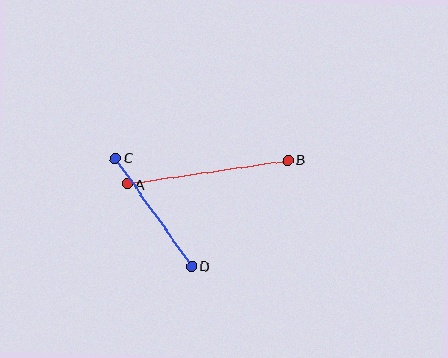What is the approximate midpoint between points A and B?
The midpoint is at approximately (208, 172) pixels.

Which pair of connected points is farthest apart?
Points A and B are farthest apart.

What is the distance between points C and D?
The distance is approximately 132 pixels.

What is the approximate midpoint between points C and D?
The midpoint is at approximately (153, 212) pixels.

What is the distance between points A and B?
The distance is approximately 163 pixels.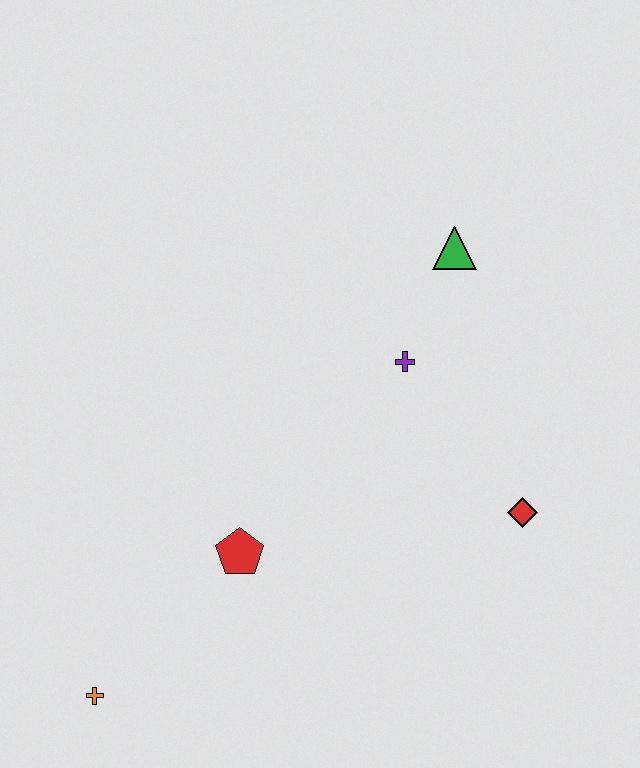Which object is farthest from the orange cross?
The green triangle is farthest from the orange cross.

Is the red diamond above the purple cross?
No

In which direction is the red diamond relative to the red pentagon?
The red diamond is to the right of the red pentagon.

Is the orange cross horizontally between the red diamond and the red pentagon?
No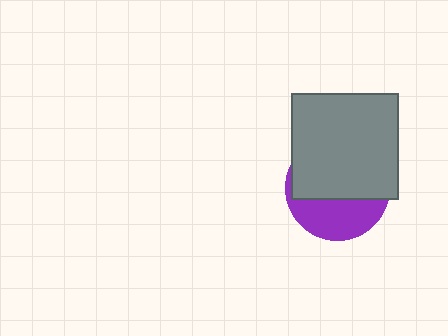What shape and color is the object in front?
The object in front is a gray square.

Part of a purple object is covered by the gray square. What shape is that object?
It is a circle.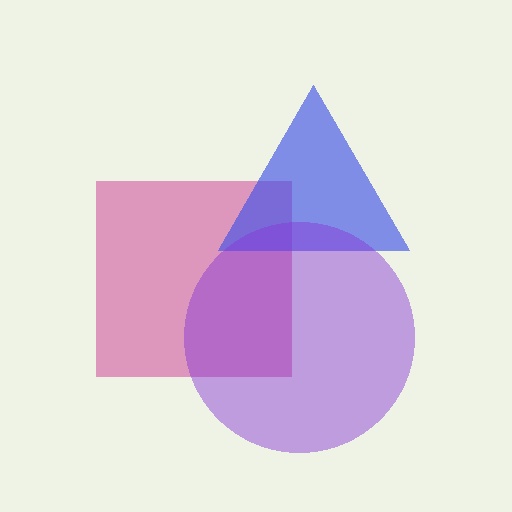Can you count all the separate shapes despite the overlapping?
Yes, there are 3 separate shapes.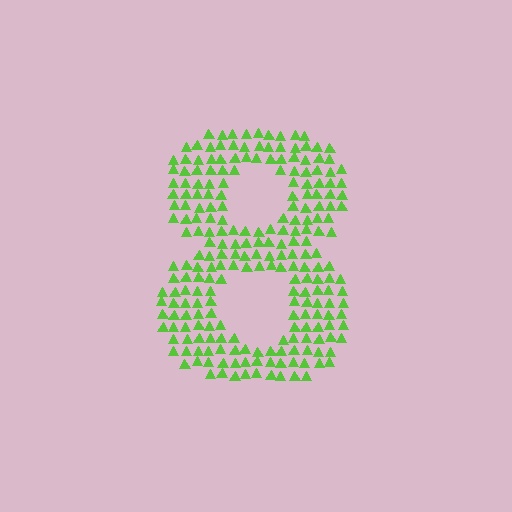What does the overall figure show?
The overall figure shows the digit 8.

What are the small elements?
The small elements are triangles.